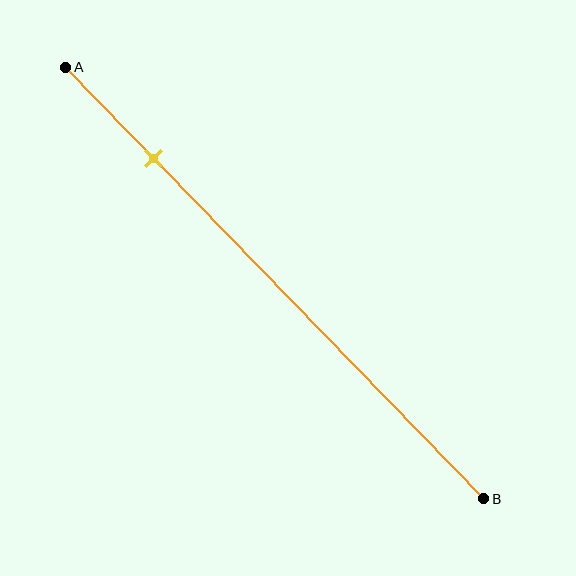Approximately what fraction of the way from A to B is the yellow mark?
The yellow mark is approximately 20% of the way from A to B.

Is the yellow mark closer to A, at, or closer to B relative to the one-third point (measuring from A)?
The yellow mark is closer to point A than the one-third point of segment AB.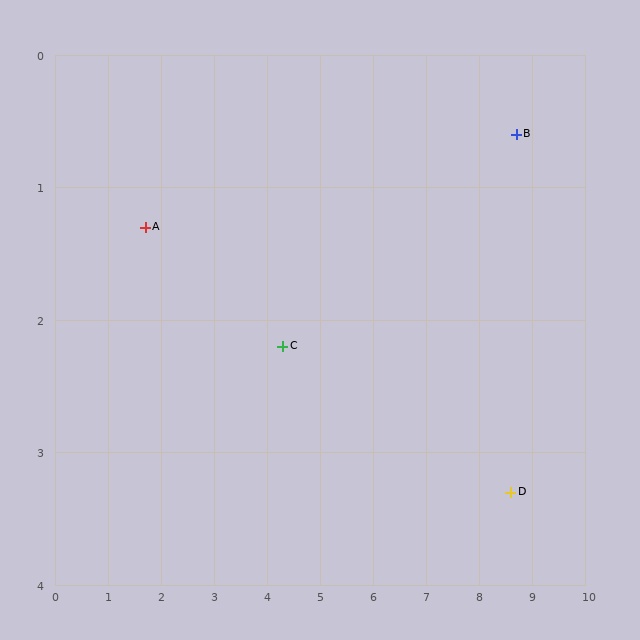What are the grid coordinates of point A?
Point A is at approximately (1.7, 1.3).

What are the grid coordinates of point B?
Point B is at approximately (8.7, 0.6).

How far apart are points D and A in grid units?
Points D and A are about 7.2 grid units apart.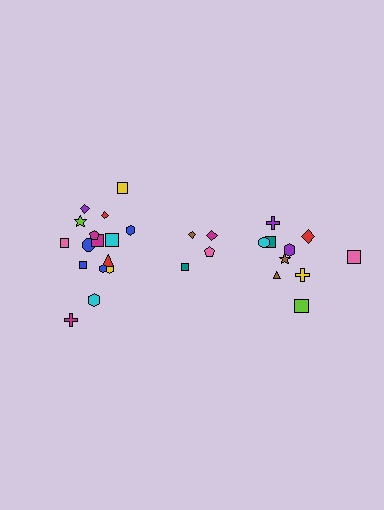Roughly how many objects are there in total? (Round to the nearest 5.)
Roughly 30 objects in total.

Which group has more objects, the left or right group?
The left group.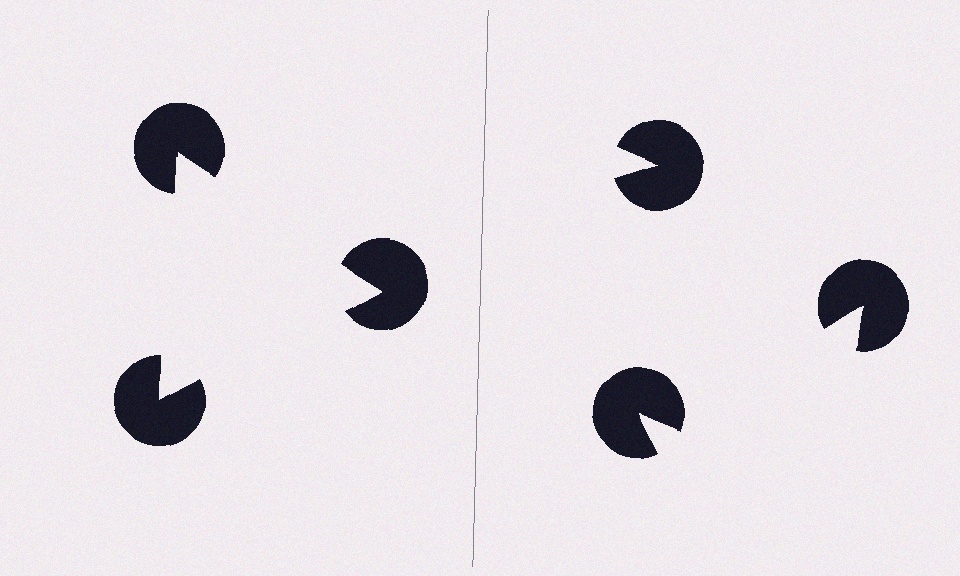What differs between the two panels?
The pac-man discs are positioned identically on both sides; only the wedge orientations differ. On the left they align to a triangle; on the right they are misaligned.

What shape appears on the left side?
An illusory triangle.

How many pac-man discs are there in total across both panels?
6 — 3 on each side.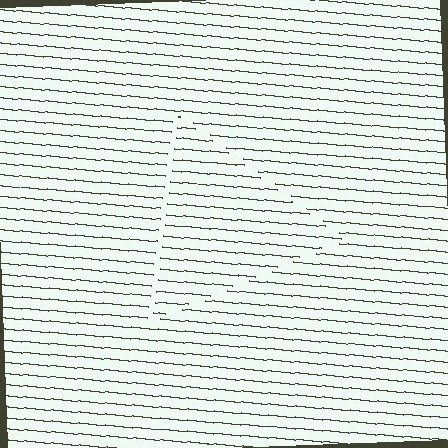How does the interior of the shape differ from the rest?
The interior of the shape contains the same grating, shifted by half a period — the contour is defined by the phase discontinuity where line-ends from the inner and outer gratings abut.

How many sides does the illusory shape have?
3 sides — the line-ends trace a triangle.